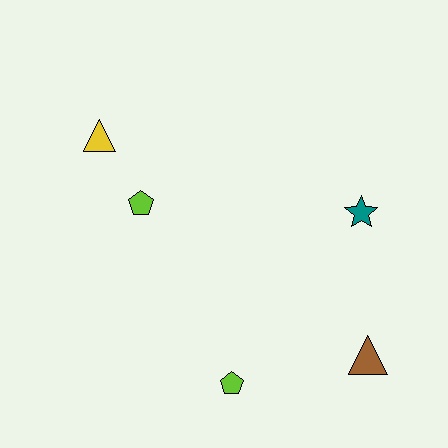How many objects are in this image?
There are 5 objects.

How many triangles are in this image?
There are 2 triangles.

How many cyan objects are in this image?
There are no cyan objects.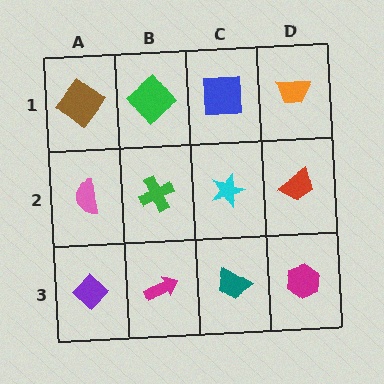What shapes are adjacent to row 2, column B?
A green diamond (row 1, column B), a magenta arrow (row 3, column B), a pink semicircle (row 2, column A), a cyan star (row 2, column C).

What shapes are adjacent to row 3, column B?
A green cross (row 2, column B), a purple diamond (row 3, column A), a teal trapezoid (row 3, column C).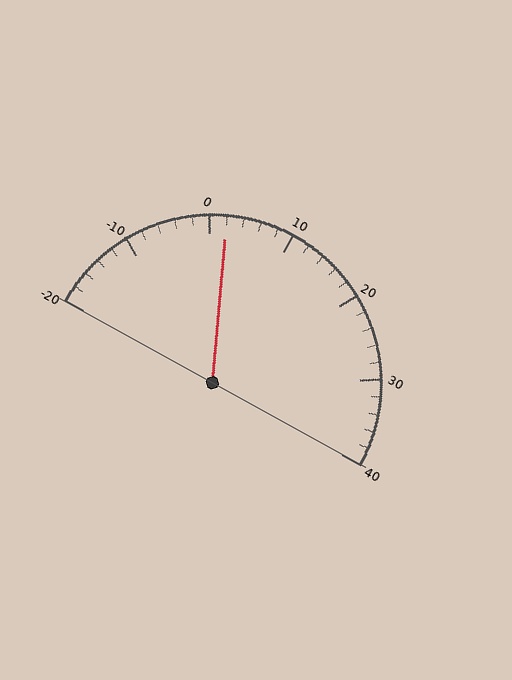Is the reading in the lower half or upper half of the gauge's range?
The reading is in the lower half of the range (-20 to 40).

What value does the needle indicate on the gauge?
The needle indicates approximately 2.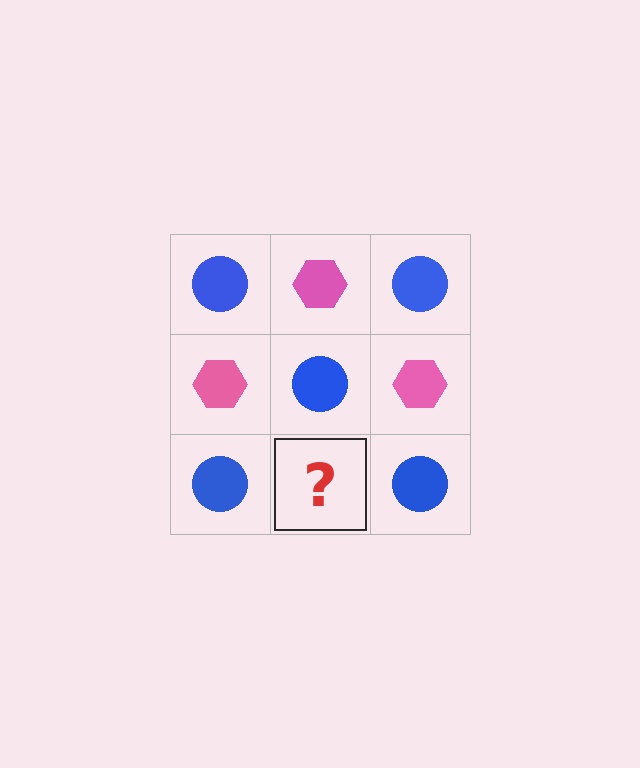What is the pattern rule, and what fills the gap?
The rule is that it alternates blue circle and pink hexagon in a checkerboard pattern. The gap should be filled with a pink hexagon.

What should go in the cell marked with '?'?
The missing cell should contain a pink hexagon.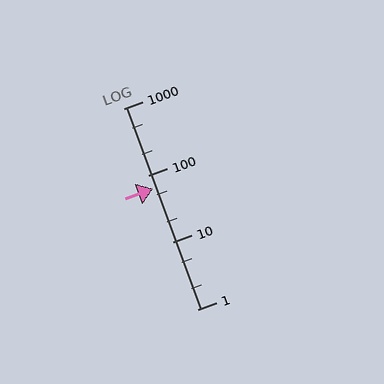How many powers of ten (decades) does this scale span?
The scale spans 3 decades, from 1 to 1000.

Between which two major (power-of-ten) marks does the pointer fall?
The pointer is between 10 and 100.